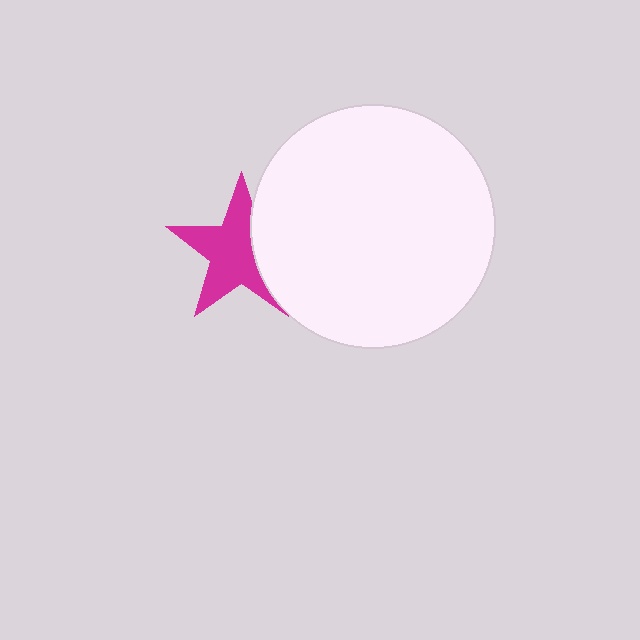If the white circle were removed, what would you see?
You would see the complete magenta star.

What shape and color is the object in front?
The object in front is a white circle.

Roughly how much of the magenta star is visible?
Most of it is visible (roughly 70%).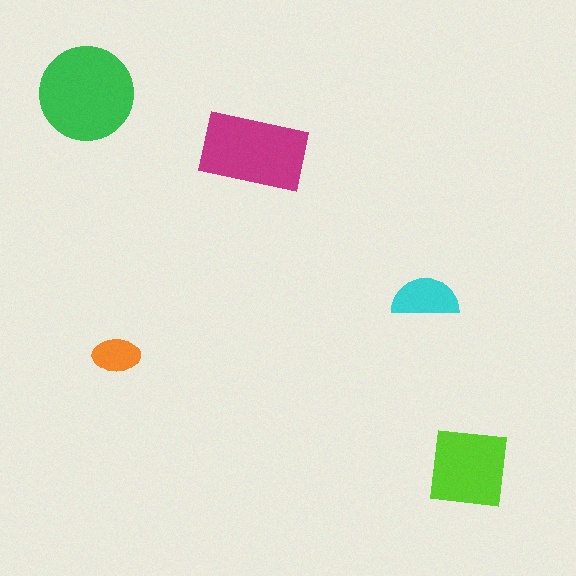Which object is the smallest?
The orange ellipse.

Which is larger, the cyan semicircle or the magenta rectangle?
The magenta rectangle.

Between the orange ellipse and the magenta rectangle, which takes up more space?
The magenta rectangle.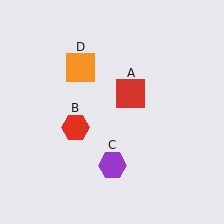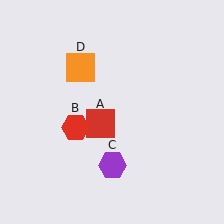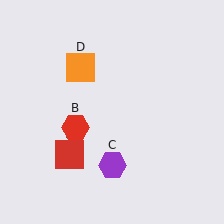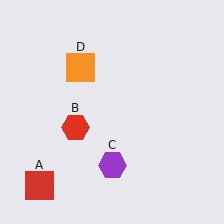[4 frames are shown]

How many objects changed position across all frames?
1 object changed position: red square (object A).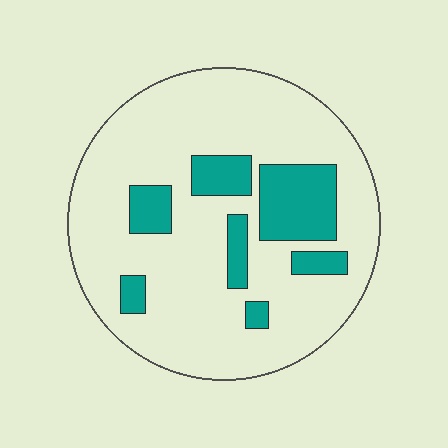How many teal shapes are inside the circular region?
7.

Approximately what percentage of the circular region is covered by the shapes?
Approximately 20%.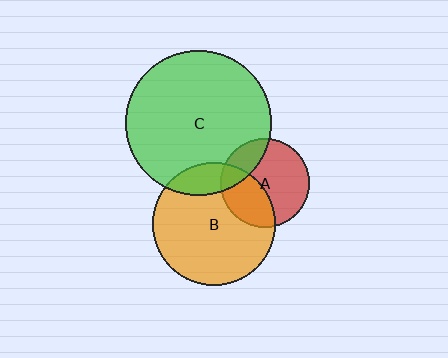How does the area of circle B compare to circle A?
Approximately 1.9 times.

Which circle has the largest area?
Circle C (green).